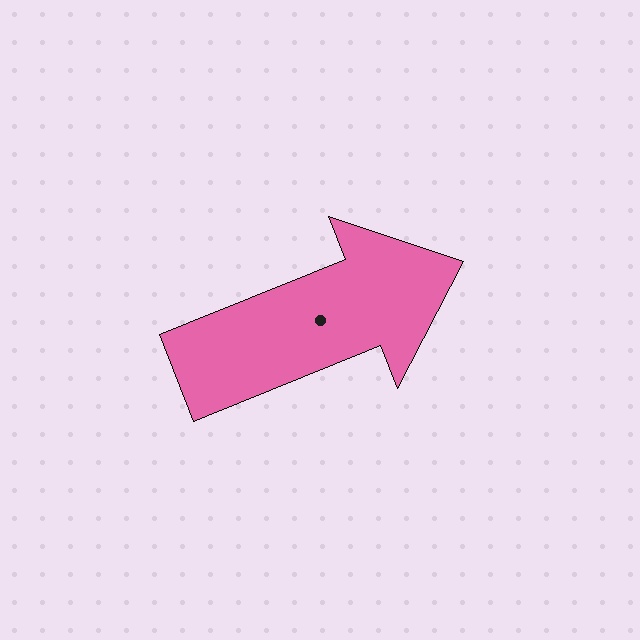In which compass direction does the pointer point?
East.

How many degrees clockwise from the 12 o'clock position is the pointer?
Approximately 68 degrees.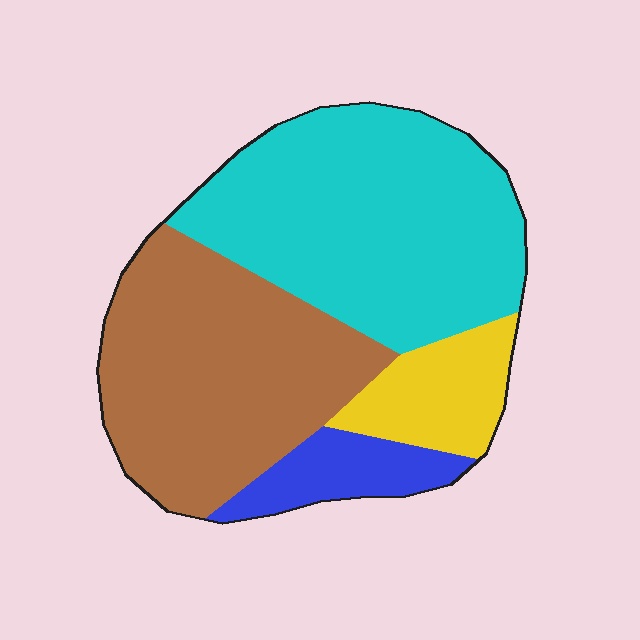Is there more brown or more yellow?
Brown.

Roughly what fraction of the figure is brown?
Brown takes up about three eighths (3/8) of the figure.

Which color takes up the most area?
Cyan, at roughly 40%.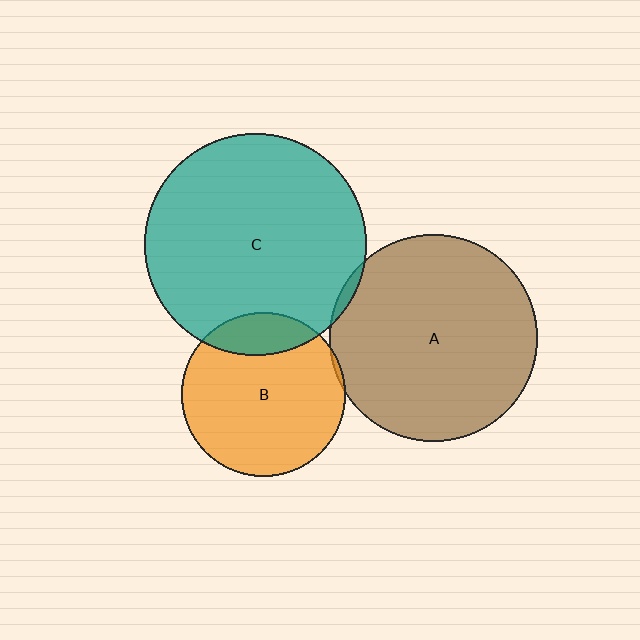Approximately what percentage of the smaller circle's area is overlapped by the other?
Approximately 5%.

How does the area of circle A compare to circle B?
Approximately 1.6 times.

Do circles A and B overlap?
Yes.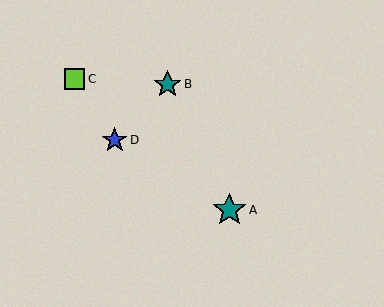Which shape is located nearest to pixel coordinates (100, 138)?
The blue star (labeled D) at (115, 140) is nearest to that location.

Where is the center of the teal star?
The center of the teal star is at (168, 84).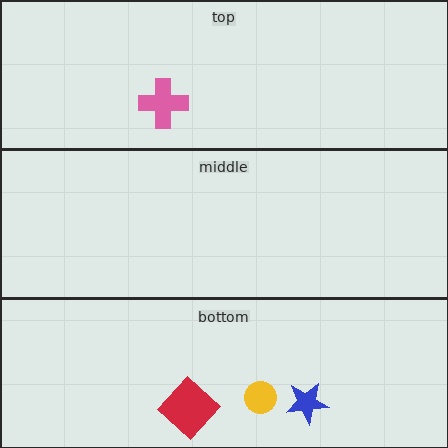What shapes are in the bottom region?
The red diamond, the yellow circle, the blue star.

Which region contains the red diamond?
The bottom region.